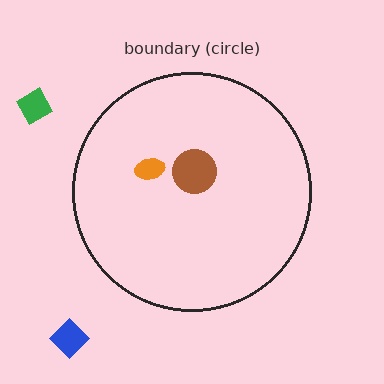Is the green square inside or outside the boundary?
Outside.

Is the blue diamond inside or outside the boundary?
Outside.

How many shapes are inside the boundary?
2 inside, 2 outside.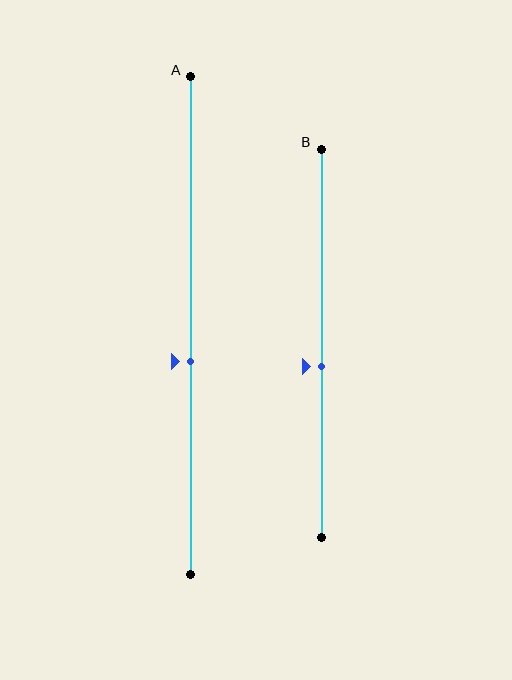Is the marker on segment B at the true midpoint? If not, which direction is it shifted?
No, the marker on segment B is shifted downward by about 6% of the segment length.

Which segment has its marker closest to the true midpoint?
Segment B has its marker closest to the true midpoint.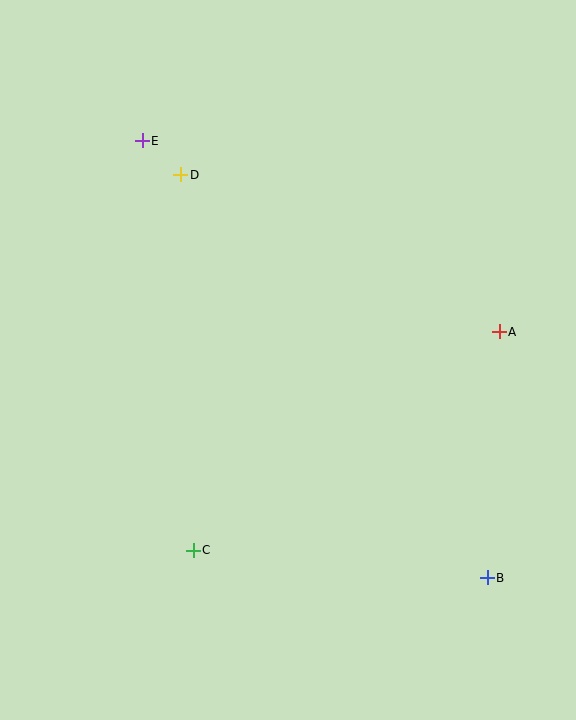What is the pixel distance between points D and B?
The distance between D and B is 506 pixels.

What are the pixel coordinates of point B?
Point B is at (487, 578).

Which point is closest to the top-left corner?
Point E is closest to the top-left corner.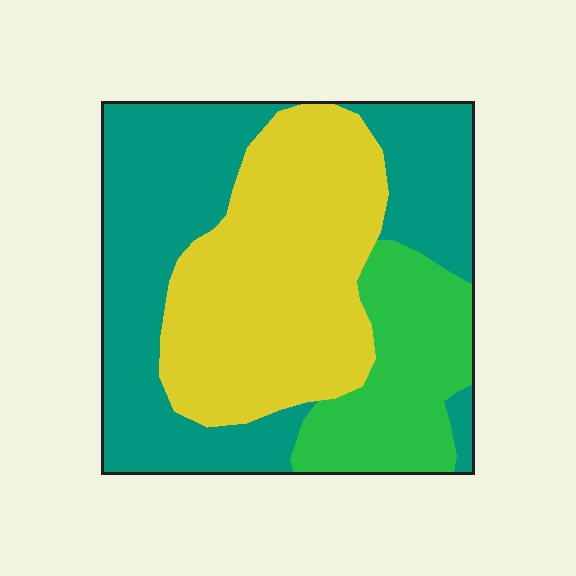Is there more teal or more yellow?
Teal.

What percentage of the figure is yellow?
Yellow takes up about three eighths (3/8) of the figure.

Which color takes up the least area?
Green, at roughly 20%.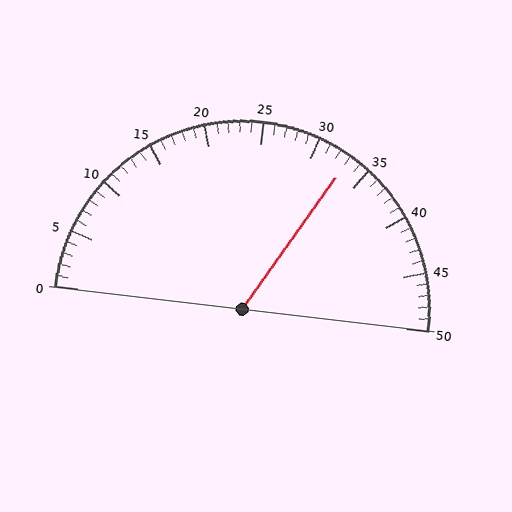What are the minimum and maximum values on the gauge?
The gauge ranges from 0 to 50.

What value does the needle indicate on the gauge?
The needle indicates approximately 33.